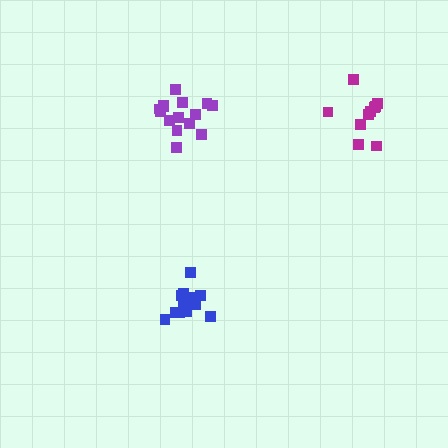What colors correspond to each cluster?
The clusters are colored: purple, blue, magenta.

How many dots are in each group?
Group 1: 15 dots, Group 2: 14 dots, Group 3: 10 dots (39 total).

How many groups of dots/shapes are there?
There are 3 groups.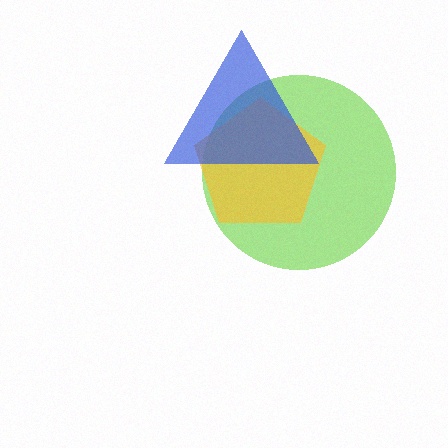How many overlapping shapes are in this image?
There are 3 overlapping shapes in the image.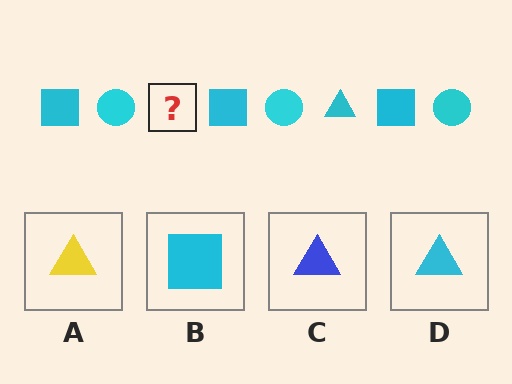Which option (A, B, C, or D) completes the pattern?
D.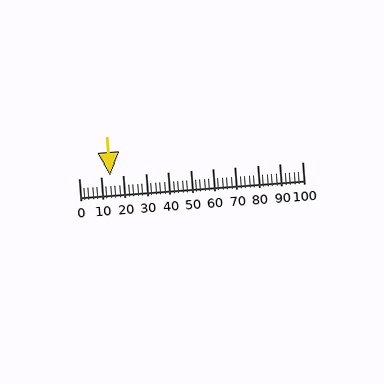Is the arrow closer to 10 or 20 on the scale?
The arrow is closer to 10.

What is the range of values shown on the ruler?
The ruler shows values from 0 to 100.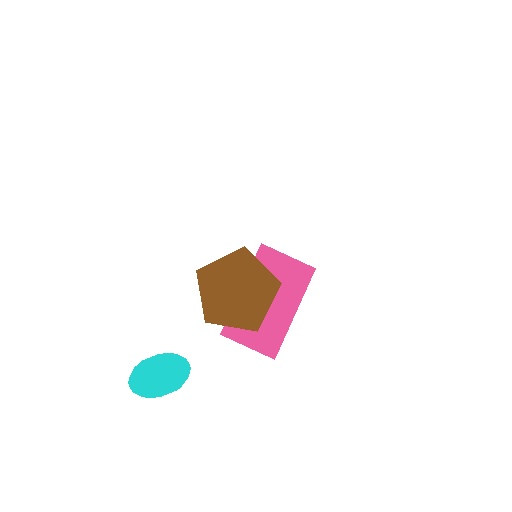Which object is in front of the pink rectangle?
The brown pentagon is in front of the pink rectangle.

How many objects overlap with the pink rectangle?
1 object overlaps with the pink rectangle.